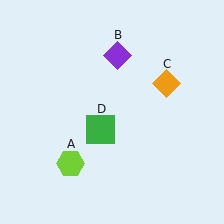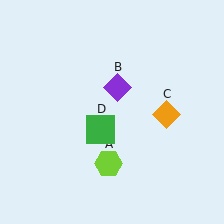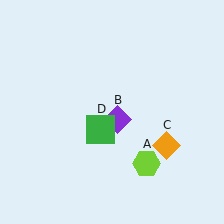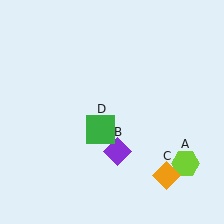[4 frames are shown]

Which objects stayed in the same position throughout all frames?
Green square (object D) remained stationary.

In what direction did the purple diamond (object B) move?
The purple diamond (object B) moved down.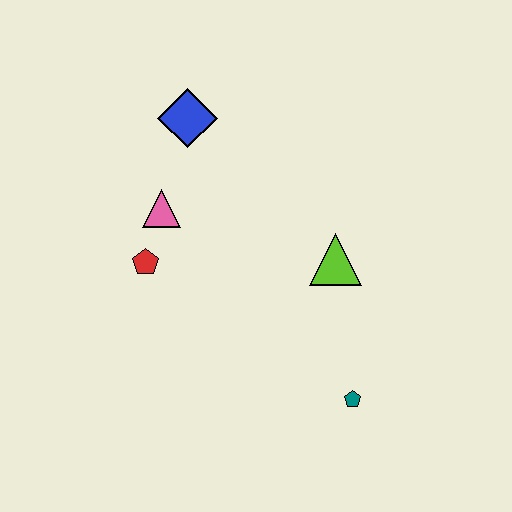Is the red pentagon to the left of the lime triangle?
Yes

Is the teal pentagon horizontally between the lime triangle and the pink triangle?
No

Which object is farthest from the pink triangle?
The teal pentagon is farthest from the pink triangle.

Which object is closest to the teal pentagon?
The lime triangle is closest to the teal pentagon.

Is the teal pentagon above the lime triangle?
No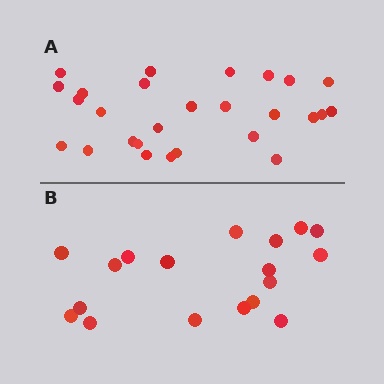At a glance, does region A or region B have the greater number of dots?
Region A (the top region) has more dots.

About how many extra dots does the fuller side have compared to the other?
Region A has roughly 8 or so more dots than region B.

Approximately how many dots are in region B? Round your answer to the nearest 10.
About 20 dots. (The exact count is 18, which rounds to 20.)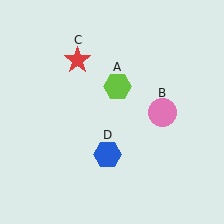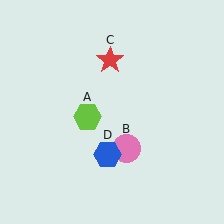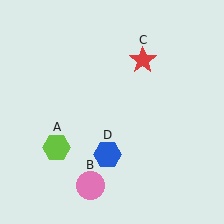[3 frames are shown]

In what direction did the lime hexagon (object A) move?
The lime hexagon (object A) moved down and to the left.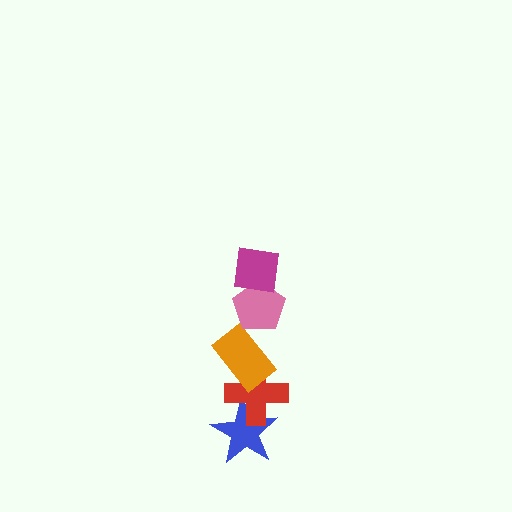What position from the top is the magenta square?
The magenta square is 1st from the top.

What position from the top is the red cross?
The red cross is 4th from the top.